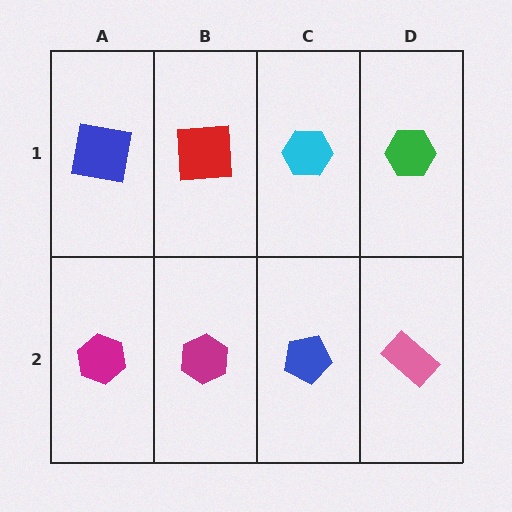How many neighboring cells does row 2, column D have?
2.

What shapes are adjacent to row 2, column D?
A green hexagon (row 1, column D), a blue pentagon (row 2, column C).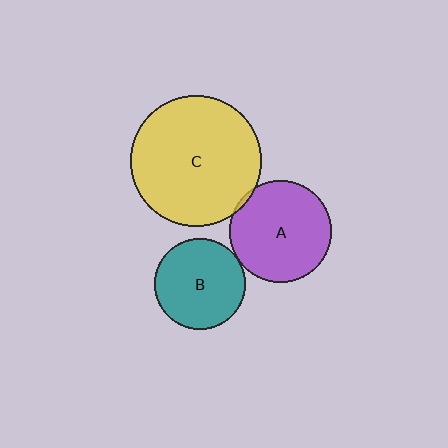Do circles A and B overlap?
Yes.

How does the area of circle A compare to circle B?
Approximately 1.3 times.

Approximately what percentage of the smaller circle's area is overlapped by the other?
Approximately 5%.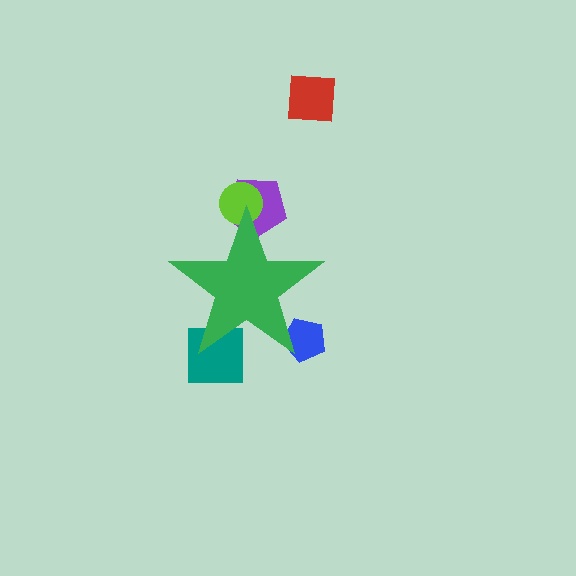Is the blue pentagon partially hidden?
Yes, the blue pentagon is partially hidden behind the green star.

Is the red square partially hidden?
No, the red square is fully visible.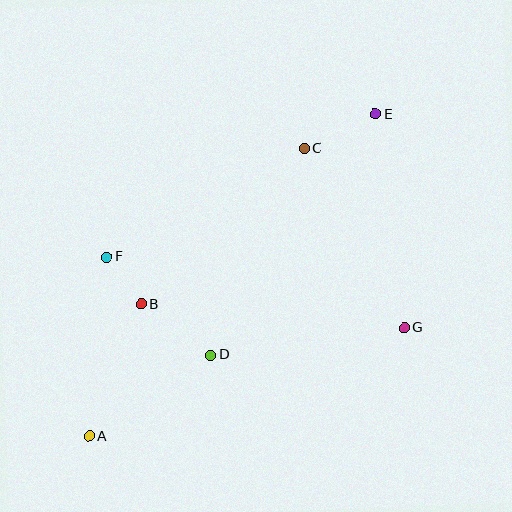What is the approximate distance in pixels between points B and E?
The distance between B and E is approximately 302 pixels.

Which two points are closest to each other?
Points B and F are closest to each other.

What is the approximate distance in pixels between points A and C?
The distance between A and C is approximately 359 pixels.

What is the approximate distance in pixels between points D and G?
The distance between D and G is approximately 195 pixels.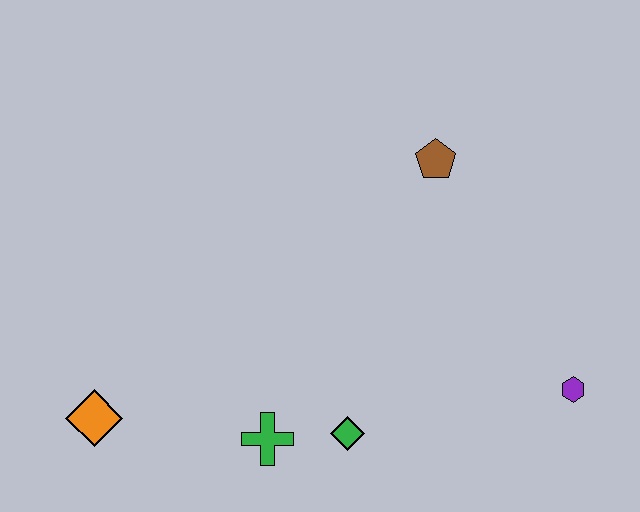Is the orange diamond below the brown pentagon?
Yes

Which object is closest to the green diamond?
The green cross is closest to the green diamond.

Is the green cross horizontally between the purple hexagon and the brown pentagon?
No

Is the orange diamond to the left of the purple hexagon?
Yes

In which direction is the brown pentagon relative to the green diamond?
The brown pentagon is above the green diamond.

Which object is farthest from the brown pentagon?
The orange diamond is farthest from the brown pentagon.